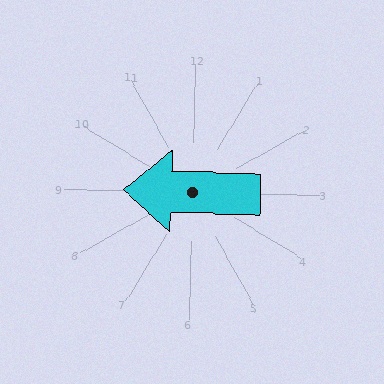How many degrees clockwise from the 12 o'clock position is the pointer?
Approximately 271 degrees.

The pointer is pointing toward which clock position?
Roughly 9 o'clock.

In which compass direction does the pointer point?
West.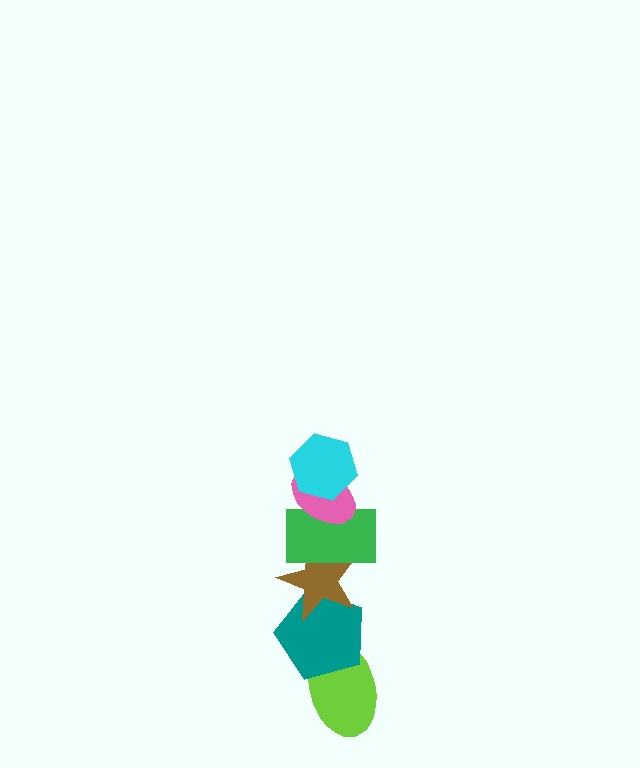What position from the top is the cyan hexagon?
The cyan hexagon is 1st from the top.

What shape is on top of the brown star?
The green rectangle is on top of the brown star.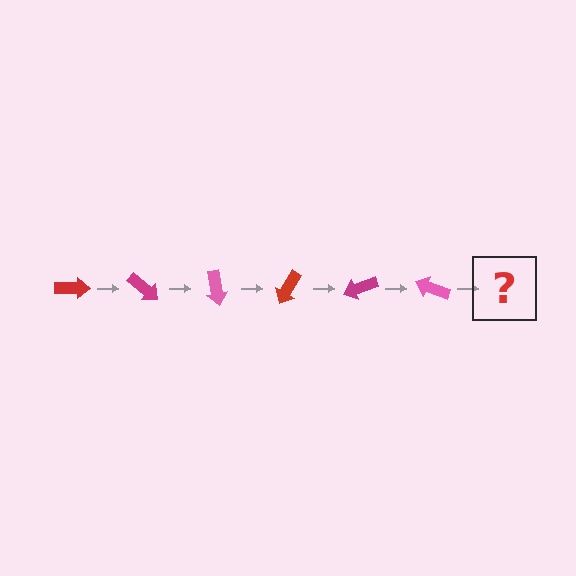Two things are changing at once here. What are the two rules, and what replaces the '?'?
The two rules are that it rotates 40 degrees each step and the color cycles through red, magenta, and pink. The '?' should be a red arrow, rotated 240 degrees from the start.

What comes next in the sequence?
The next element should be a red arrow, rotated 240 degrees from the start.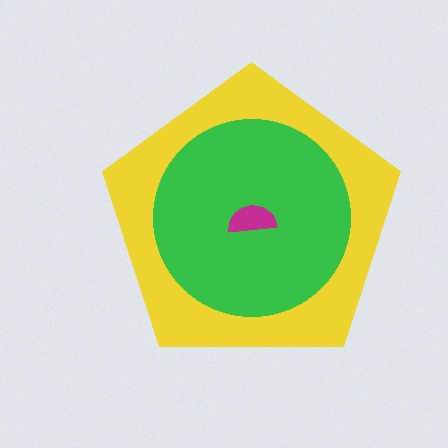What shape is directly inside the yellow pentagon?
The green circle.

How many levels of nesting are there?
3.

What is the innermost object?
The magenta semicircle.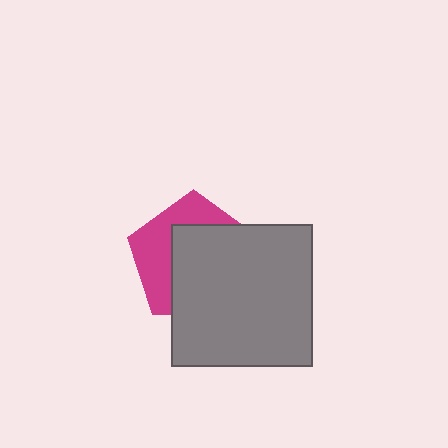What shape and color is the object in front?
The object in front is a gray square.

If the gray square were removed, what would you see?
You would see the complete magenta pentagon.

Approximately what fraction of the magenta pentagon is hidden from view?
Roughly 60% of the magenta pentagon is hidden behind the gray square.